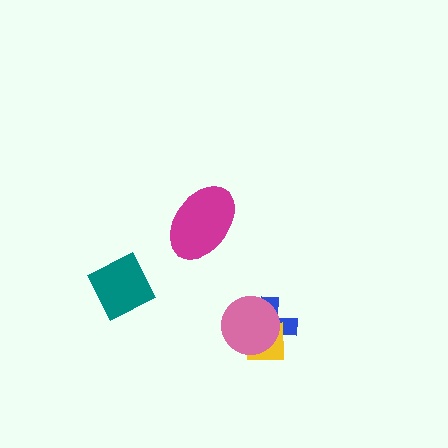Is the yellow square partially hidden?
Yes, it is partially covered by another shape.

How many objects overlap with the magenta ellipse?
0 objects overlap with the magenta ellipse.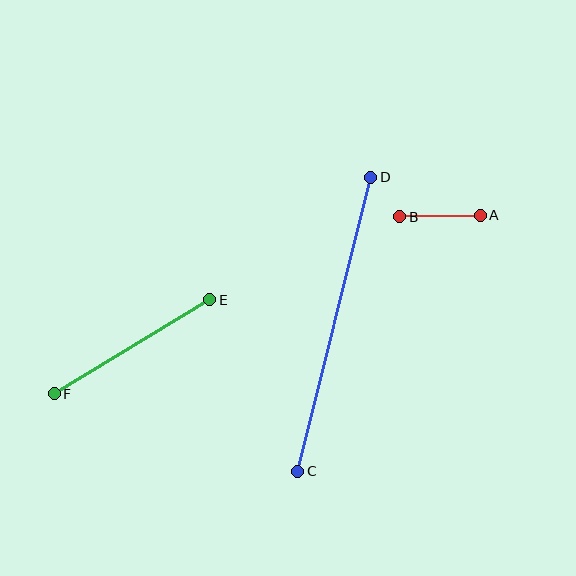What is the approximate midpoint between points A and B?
The midpoint is at approximately (440, 216) pixels.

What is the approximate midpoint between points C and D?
The midpoint is at approximately (334, 324) pixels.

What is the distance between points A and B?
The distance is approximately 80 pixels.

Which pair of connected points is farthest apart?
Points C and D are farthest apart.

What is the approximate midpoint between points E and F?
The midpoint is at approximately (132, 347) pixels.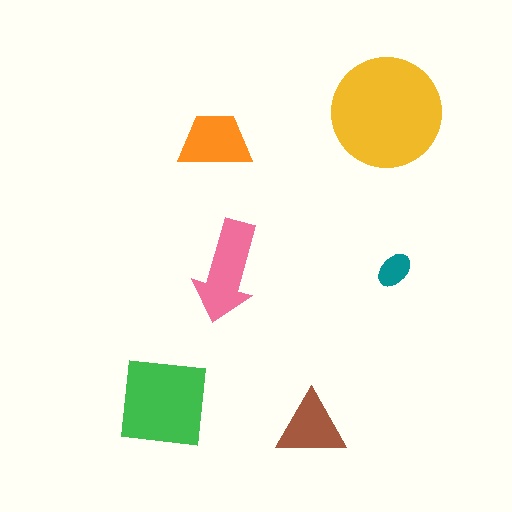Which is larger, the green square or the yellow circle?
The yellow circle.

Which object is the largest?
The yellow circle.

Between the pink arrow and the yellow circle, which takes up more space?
The yellow circle.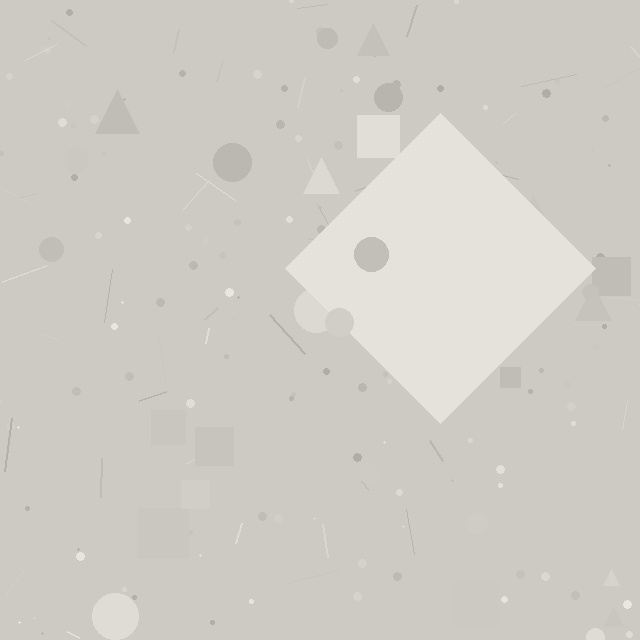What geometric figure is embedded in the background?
A diamond is embedded in the background.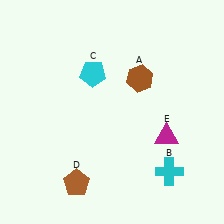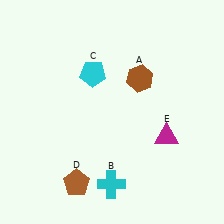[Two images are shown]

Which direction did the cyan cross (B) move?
The cyan cross (B) moved left.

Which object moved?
The cyan cross (B) moved left.